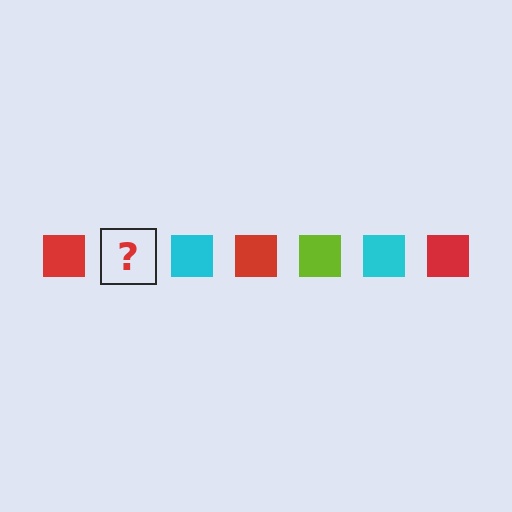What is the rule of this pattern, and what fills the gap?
The rule is that the pattern cycles through red, lime, cyan squares. The gap should be filled with a lime square.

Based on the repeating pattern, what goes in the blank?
The blank should be a lime square.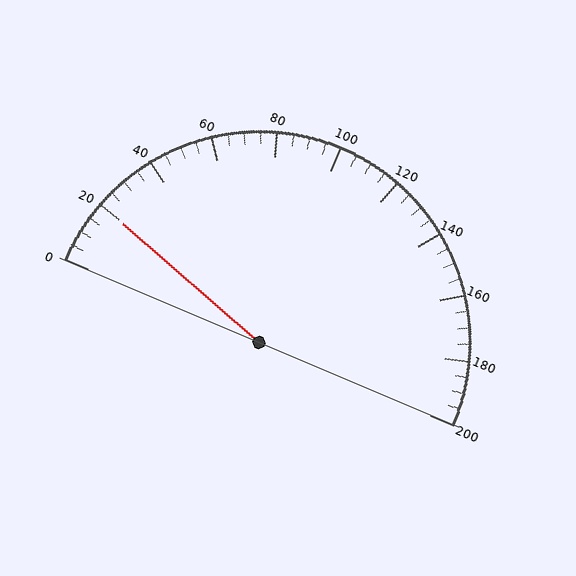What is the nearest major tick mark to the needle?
The nearest major tick mark is 20.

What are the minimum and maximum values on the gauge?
The gauge ranges from 0 to 200.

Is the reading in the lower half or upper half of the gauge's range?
The reading is in the lower half of the range (0 to 200).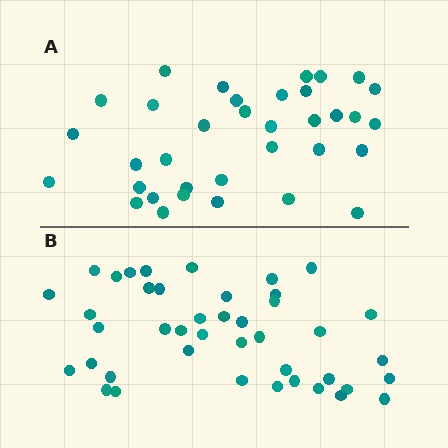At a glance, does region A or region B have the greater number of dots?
Region B (the bottom region) has more dots.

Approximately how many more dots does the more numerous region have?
Region B has roughly 8 or so more dots than region A.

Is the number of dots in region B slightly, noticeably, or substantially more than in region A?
Region B has only slightly more — the two regions are fairly close. The ratio is roughly 1.2 to 1.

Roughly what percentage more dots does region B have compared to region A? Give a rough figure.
About 20% more.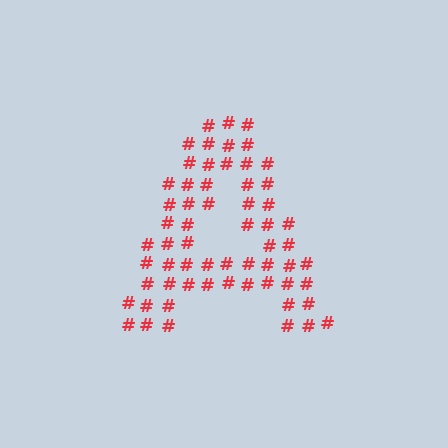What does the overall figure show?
The overall figure shows the letter A.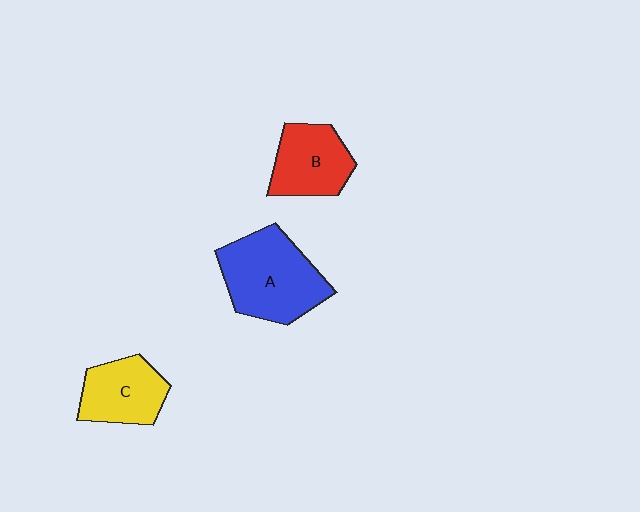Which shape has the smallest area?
Shape C (yellow).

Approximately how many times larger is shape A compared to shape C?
Approximately 1.5 times.